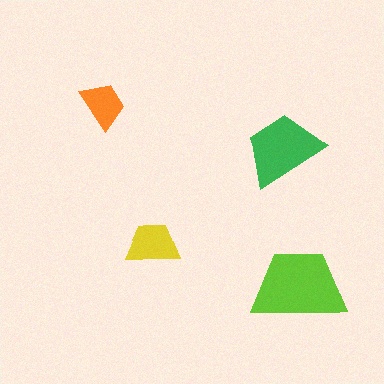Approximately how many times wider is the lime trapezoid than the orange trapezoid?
About 2 times wider.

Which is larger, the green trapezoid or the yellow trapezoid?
The green one.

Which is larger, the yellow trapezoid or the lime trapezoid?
The lime one.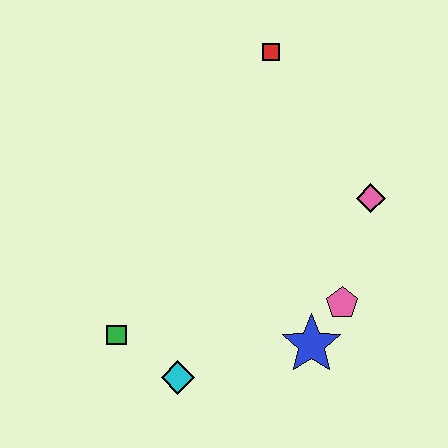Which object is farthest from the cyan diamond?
The red square is farthest from the cyan diamond.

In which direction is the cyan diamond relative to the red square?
The cyan diamond is below the red square.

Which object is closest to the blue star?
The pink pentagon is closest to the blue star.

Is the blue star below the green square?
Yes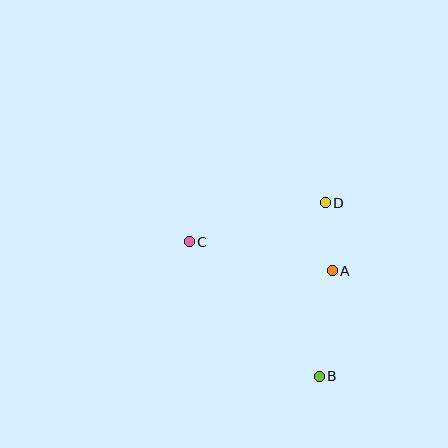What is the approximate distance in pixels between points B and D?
The distance between B and D is approximately 174 pixels.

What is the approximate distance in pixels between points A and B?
The distance between A and B is approximately 106 pixels.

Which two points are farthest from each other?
Points B and C are farthest from each other.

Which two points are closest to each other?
Points A and D are closest to each other.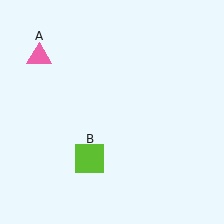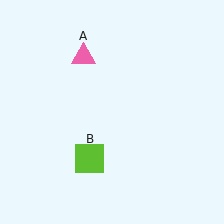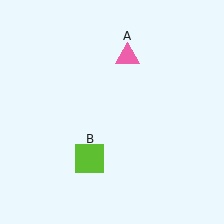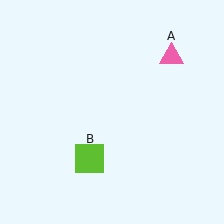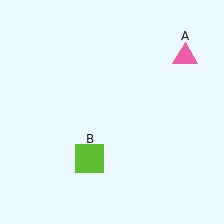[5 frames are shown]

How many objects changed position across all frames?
1 object changed position: pink triangle (object A).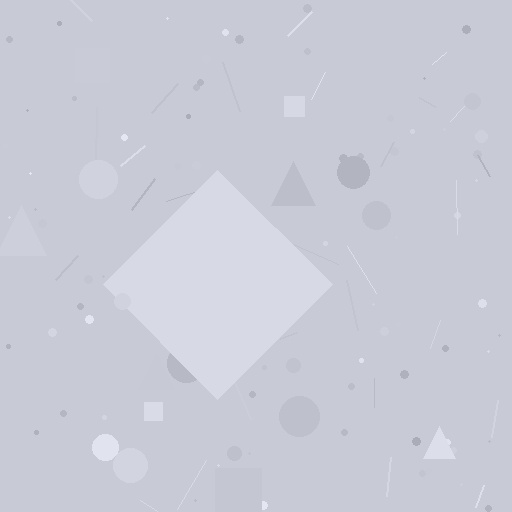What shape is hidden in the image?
A diamond is hidden in the image.